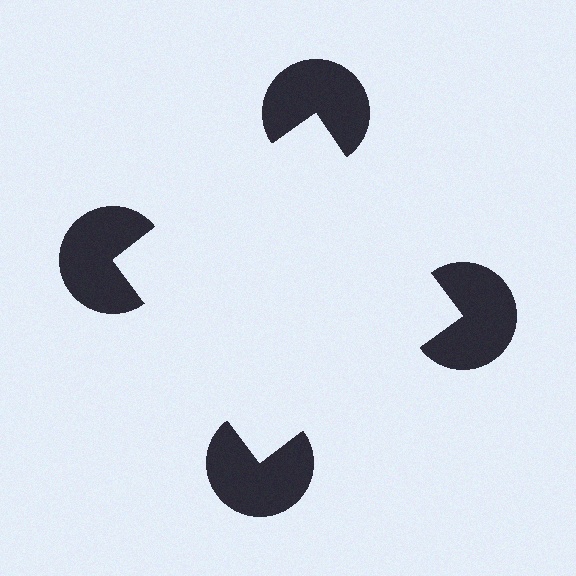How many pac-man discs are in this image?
There are 4 — one at each vertex of the illusory square.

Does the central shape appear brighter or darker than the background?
It typically appears slightly brighter than the background, even though no actual brightness change is drawn.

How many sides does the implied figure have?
4 sides.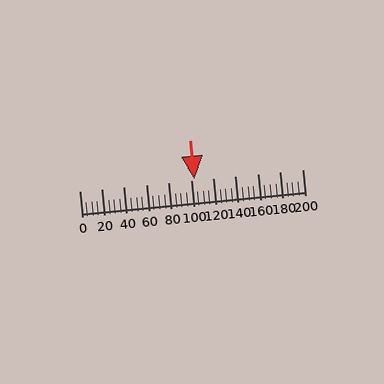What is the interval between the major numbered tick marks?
The major tick marks are spaced 20 units apart.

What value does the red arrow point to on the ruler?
The red arrow points to approximately 103.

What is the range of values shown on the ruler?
The ruler shows values from 0 to 200.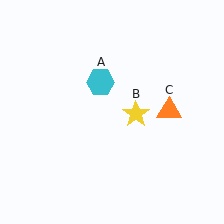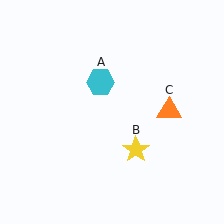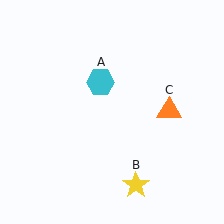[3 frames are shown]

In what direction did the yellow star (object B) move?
The yellow star (object B) moved down.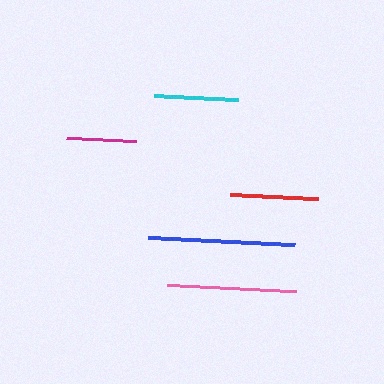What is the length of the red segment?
The red segment is approximately 87 pixels long.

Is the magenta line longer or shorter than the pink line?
The pink line is longer than the magenta line.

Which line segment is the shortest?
The magenta line is the shortest at approximately 69 pixels.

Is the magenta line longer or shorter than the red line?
The red line is longer than the magenta line.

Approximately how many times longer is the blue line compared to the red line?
The blue line is approximately 1.7 times the length of the red line.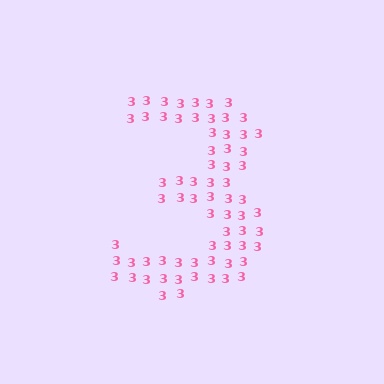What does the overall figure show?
The overall figure shows the digit 3.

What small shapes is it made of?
It is made of small digit 3's.